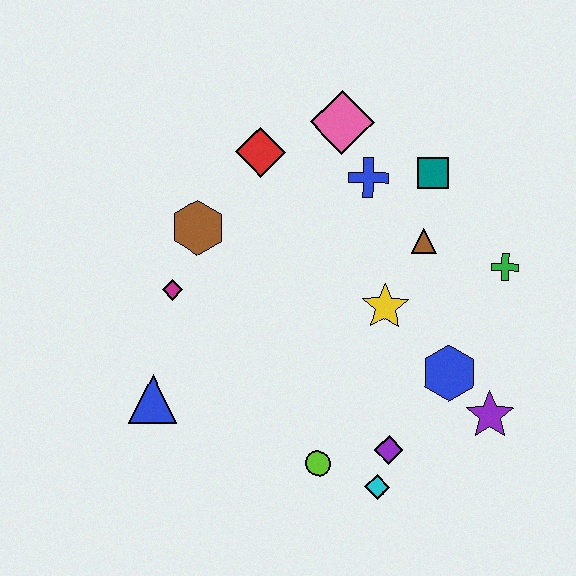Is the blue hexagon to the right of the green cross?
No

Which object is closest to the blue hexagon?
The purple star is closest to the blue hexagon.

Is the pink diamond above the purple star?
Yes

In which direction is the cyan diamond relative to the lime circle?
The cyan diamond is to the right of the lime circle.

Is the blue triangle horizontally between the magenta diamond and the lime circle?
No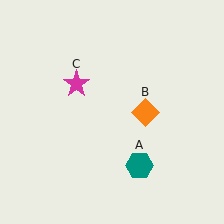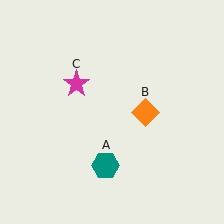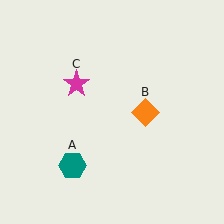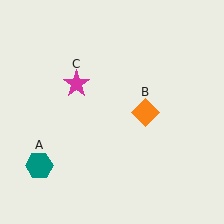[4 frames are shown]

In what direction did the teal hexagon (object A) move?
The teal hexagon (object A) moved left.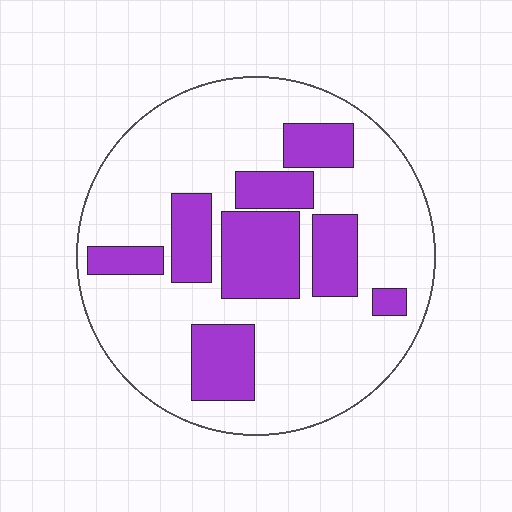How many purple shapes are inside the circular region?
8.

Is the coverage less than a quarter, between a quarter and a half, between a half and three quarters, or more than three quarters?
Between a quarter and a half.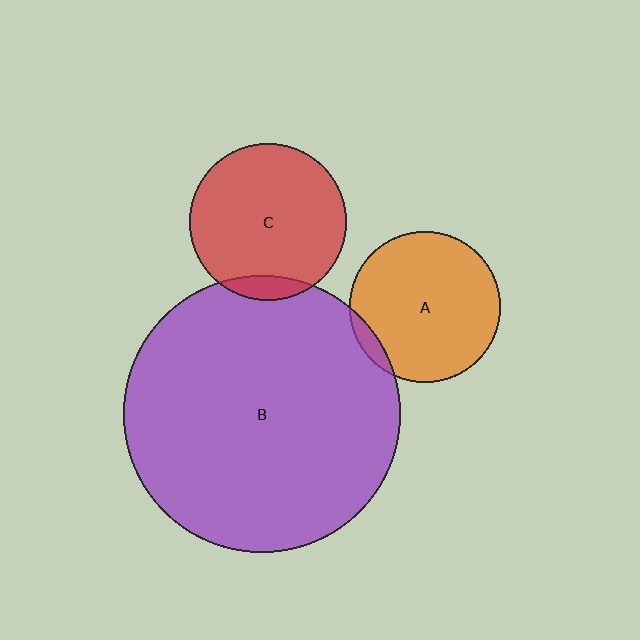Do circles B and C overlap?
Yes.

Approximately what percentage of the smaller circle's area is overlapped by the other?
Approximately 10%.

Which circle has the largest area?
Circle B (purple).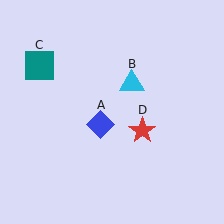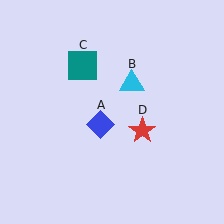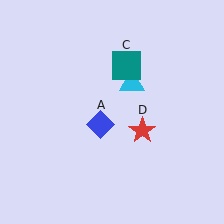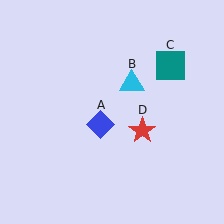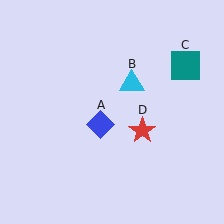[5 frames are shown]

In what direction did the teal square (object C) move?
The teal square (object C) moved right.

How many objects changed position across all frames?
1 object changed position: teal square (object C).